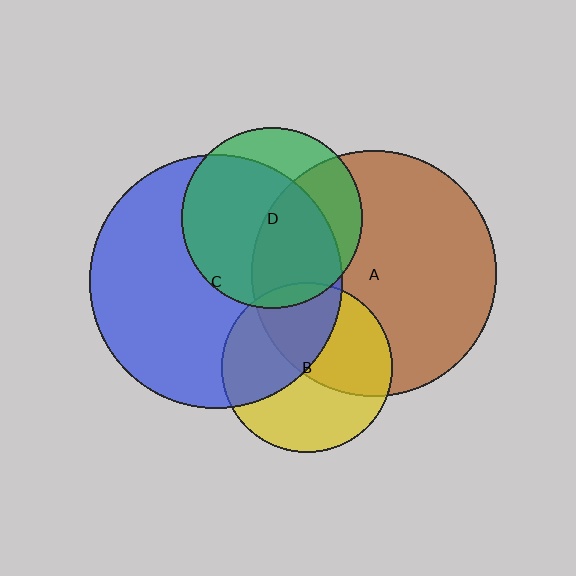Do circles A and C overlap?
Yes.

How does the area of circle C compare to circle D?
Approximately 2.0 times.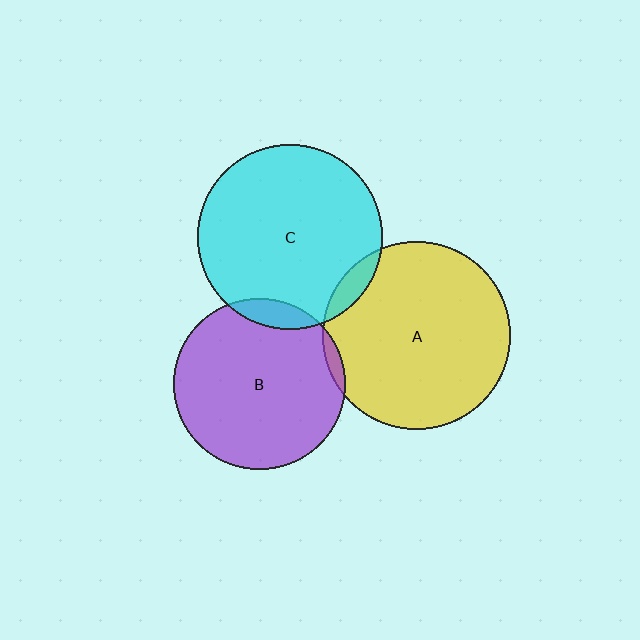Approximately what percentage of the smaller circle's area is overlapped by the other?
Approximately 5%.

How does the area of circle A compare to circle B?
Approximately 1.2 times.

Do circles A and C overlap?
Yes.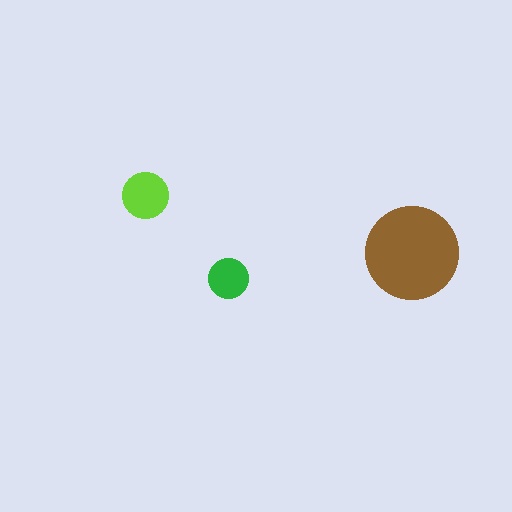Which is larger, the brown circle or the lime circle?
The brown one.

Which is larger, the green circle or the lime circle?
The lime one.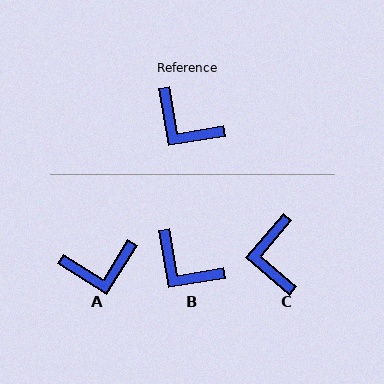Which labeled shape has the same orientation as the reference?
B.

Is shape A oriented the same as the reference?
No, it is off by about 49 degrees.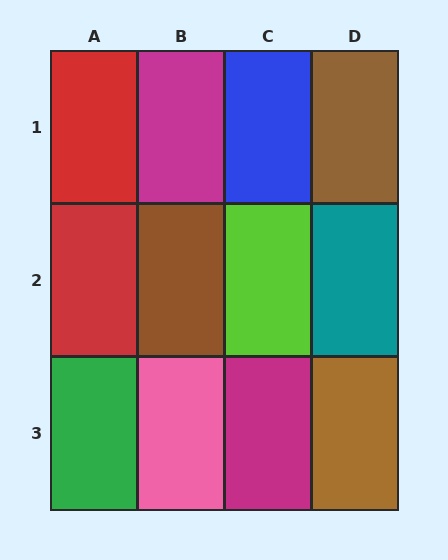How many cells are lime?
1 cell is lime.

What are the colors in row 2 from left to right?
Red, brown, lime, teal.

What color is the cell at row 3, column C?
Magenta.